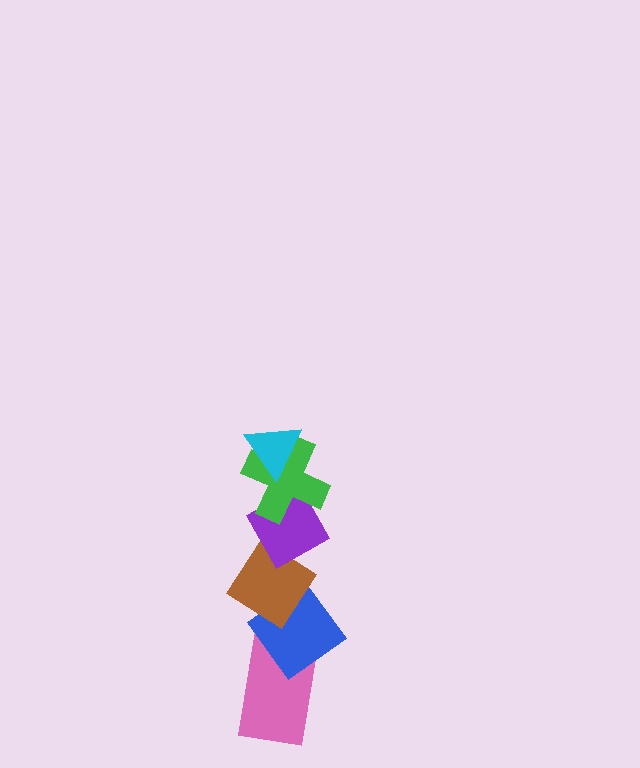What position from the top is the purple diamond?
The purple diamond is 3rd from the top.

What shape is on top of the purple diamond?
The green cross is on top of the purple diamond.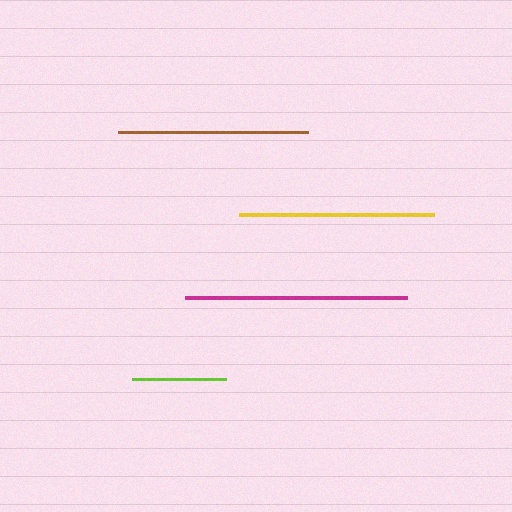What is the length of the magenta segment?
The magenta segment is approximately 222 pixels long.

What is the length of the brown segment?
The brown segment is approximately 190 pixels long.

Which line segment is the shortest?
The lime line is the shortest at approximately 93 pixels.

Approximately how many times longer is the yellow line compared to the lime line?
The yellow line is approximately 2.1 times the length of the lime line.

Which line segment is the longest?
The magenta line is the longest at approximately 222 pixels.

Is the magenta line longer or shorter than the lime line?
The magenta line is longer than the lime line.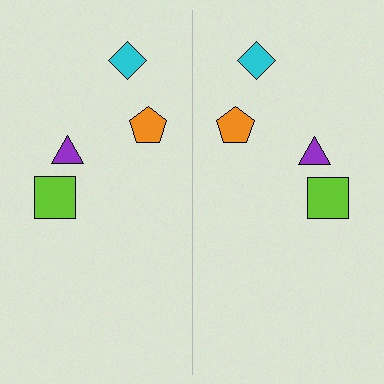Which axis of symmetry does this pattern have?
The pattern has a vertical axis of symmetry running through the center of the image.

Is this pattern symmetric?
Yes, this pattern has bilateral (reflection) symmetry.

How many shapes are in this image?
There are 8 shapes in this image.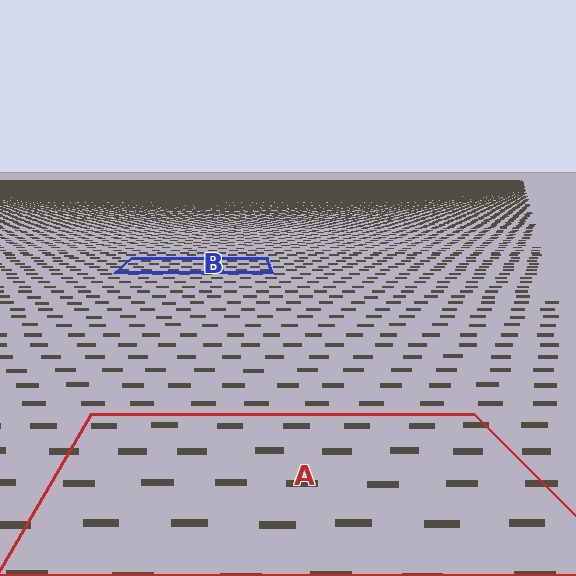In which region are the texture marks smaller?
The texture marks are smaller in region B, because it is farther away.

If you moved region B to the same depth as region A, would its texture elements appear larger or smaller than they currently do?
They would appear larger. At a closer depth, the same texture elements are projected at a bigger on-screen size.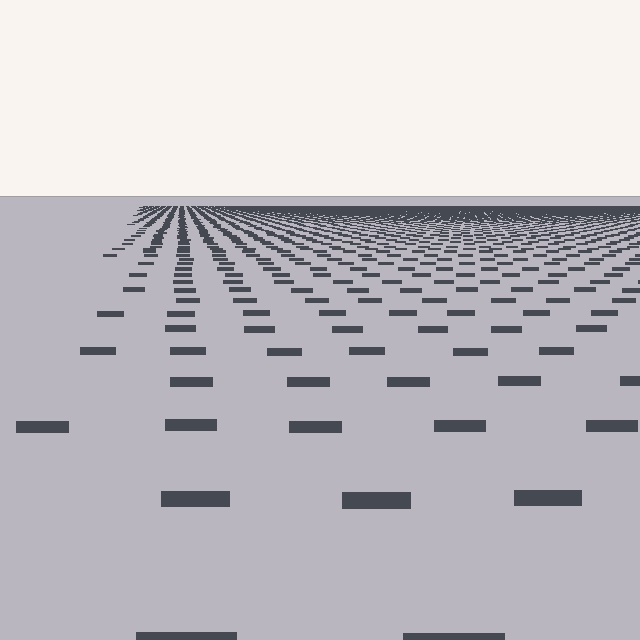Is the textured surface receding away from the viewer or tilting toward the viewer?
The surface is receding away from the viewer. Texture elements get smaller and denser toward the top.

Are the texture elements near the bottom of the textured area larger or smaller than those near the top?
Larger. Near the bottom, elements are closer to the viewer and appear at a bigger on-screen size.